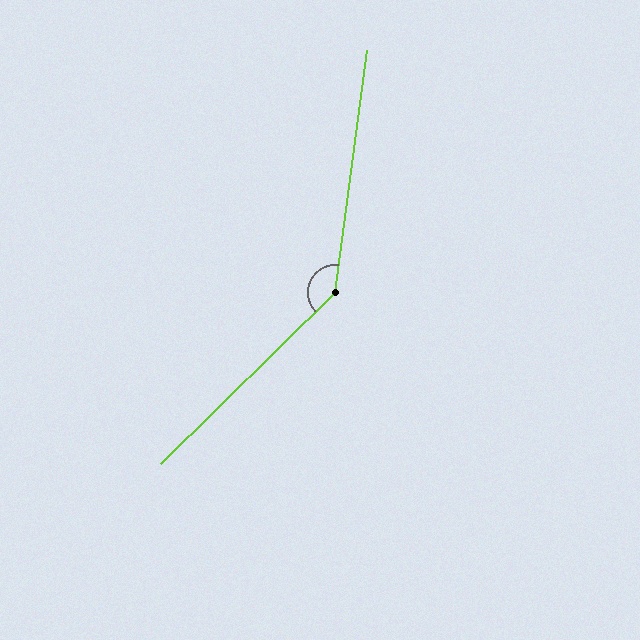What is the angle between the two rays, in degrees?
Approximately 142 degrees.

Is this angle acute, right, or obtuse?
It is obtuse.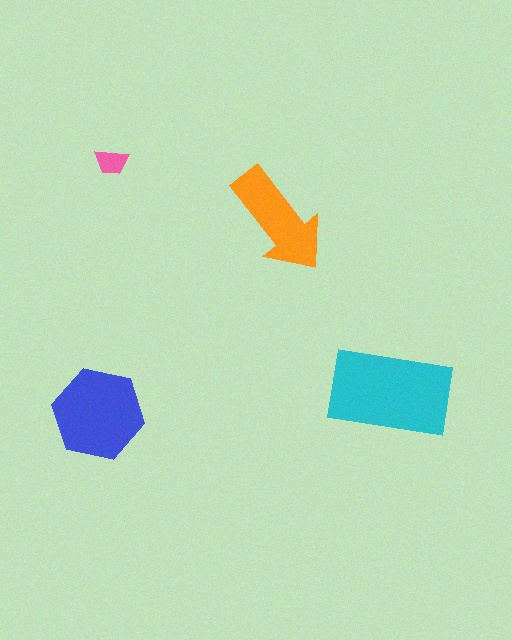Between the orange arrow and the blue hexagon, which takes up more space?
The blue hexagon.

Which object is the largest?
The cyan rectangle.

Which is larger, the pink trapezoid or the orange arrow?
The orange arrow.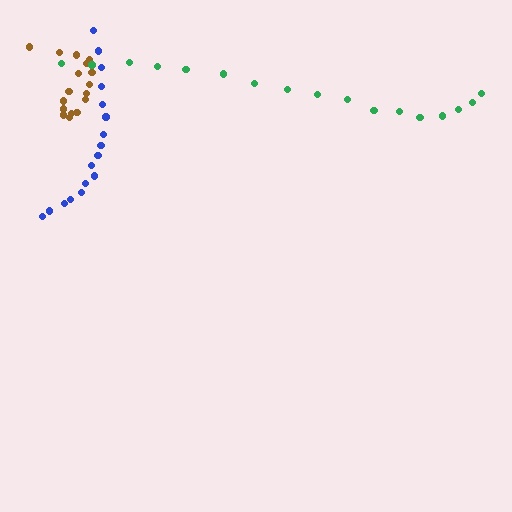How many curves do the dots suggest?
There are 3 distinct paths.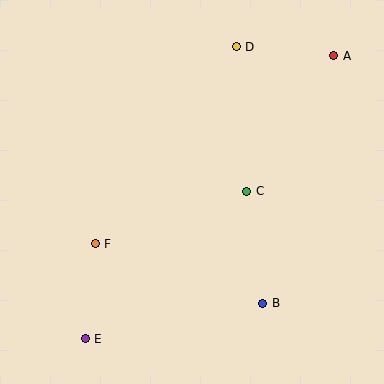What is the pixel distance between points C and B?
The distance between C and B is 113 pixels.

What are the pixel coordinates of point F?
Point F is at (95, 244).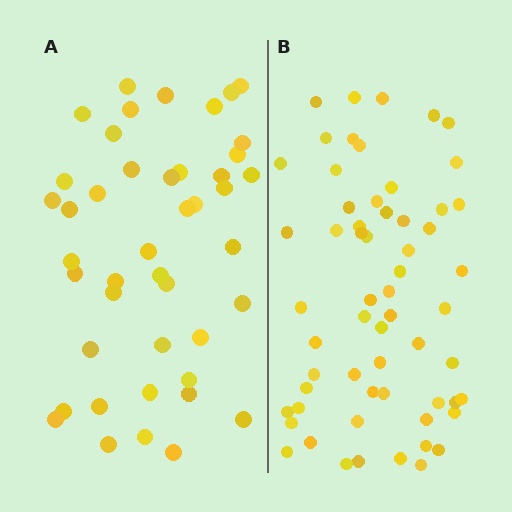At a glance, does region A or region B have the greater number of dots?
Region B (the right region) has more dots.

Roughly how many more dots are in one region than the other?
Region B has approximately 15 more dots than region A.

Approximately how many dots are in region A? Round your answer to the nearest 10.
About 40 dots. (The exact count is 44, which rounds to 40.)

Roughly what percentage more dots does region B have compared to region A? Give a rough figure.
About 35% more.